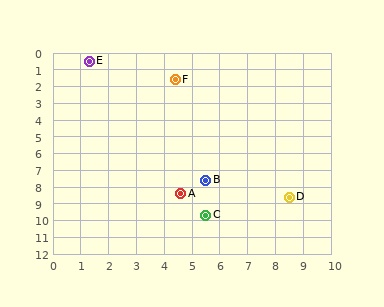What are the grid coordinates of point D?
Point D is at approximately (8.5, 8.6).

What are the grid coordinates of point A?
Point A is at approximately (4.6, 8.4).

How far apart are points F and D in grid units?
Points F and D are about 8.1 grid units apart.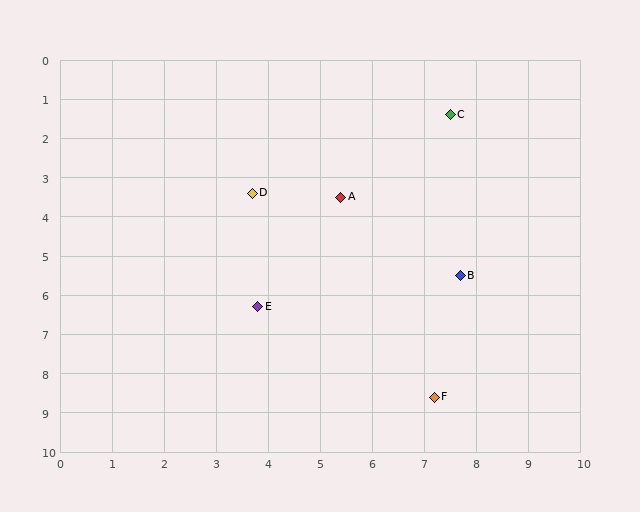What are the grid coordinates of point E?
Point E is at approximately (3.8, 6.3).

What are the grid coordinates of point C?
Point C is at approximately (7.5, 1.4).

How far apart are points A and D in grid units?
Points A and D are about 1.7 grid units apart.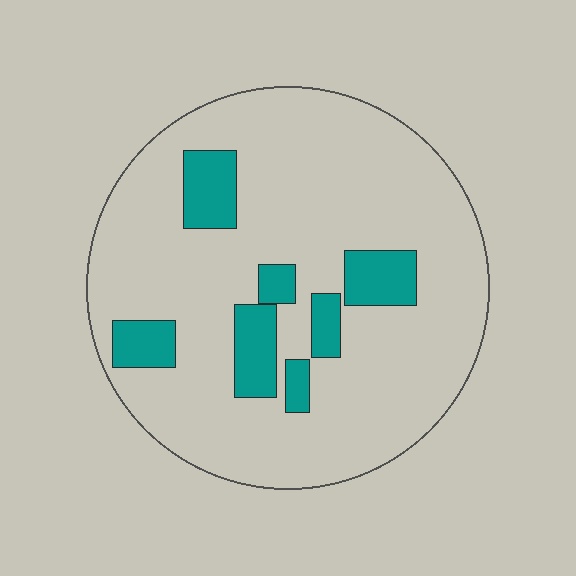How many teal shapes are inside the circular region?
7.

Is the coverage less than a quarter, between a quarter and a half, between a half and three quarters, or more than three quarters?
Less than a quarter.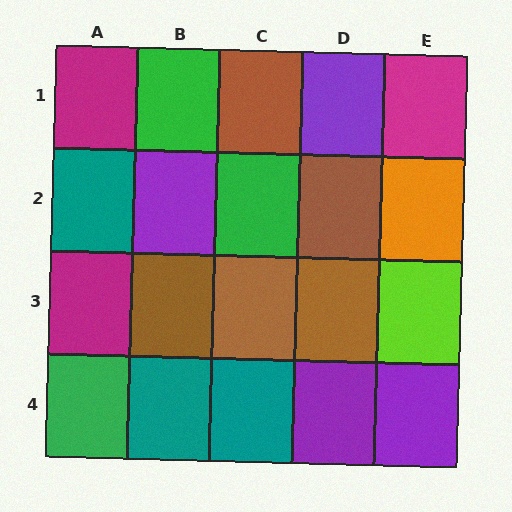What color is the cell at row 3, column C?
Brown.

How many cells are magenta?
3 cells are magenta.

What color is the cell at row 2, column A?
Teal.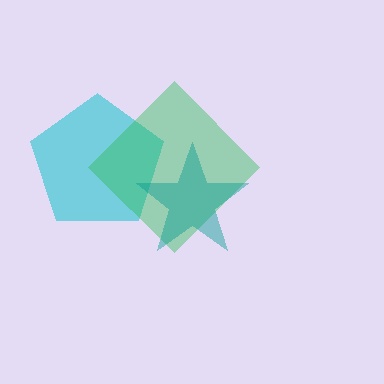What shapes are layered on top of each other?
The layered shapes are: a cyan pentagon, a green diamond, a teal star.